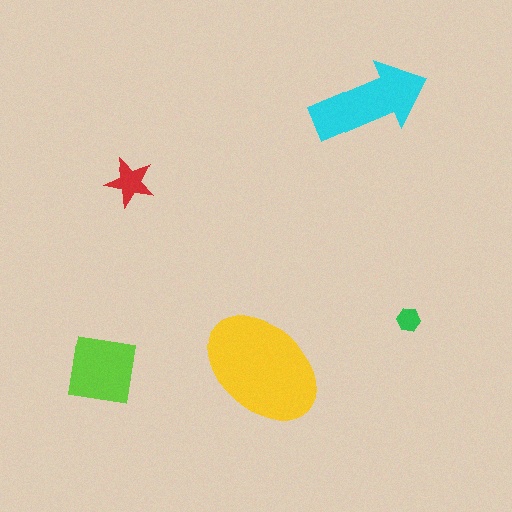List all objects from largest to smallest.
The yellow ellipse, the cyan arrow, the lime square, the red star, the green hexagon.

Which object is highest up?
The cyan arrow is topmost.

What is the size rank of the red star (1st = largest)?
4th.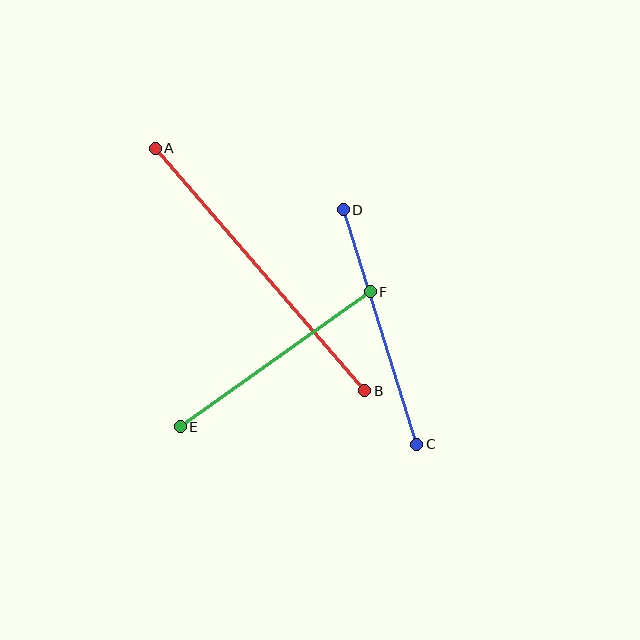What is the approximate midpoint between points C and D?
The midpoint is at approximately (380, 327) pixels.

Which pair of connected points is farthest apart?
Points A and B are farthest apart.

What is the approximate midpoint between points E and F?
The midpoint is at approximately (275, 359) pixels.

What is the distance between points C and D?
The distance is approximately 246 pixels.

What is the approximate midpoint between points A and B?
The midpoint is at approximately (260, 269) pixels.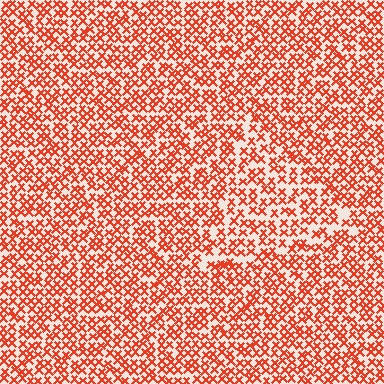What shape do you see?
I see a triangle.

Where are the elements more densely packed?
The elements are more densely packed outside the triangle boundary.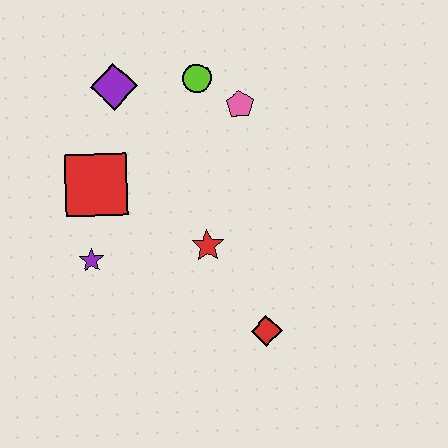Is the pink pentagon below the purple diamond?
Yes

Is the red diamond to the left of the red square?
No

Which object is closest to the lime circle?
The pink pentagon is closest to the lime circle.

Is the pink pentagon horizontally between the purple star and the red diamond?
Yes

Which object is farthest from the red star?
The purple diamond is farthest from the red star.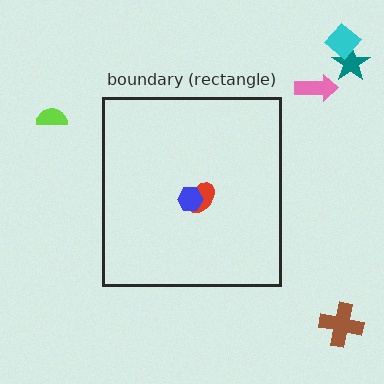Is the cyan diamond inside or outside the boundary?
Outside.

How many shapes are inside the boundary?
2 inside, 5 outside.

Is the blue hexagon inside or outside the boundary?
Inside.